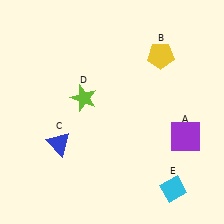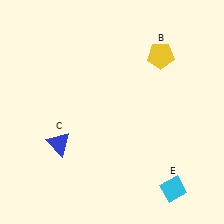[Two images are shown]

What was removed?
The lime star (D), the purple square (A) were removed in Image 2.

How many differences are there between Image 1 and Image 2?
There are 2 differences between the two images.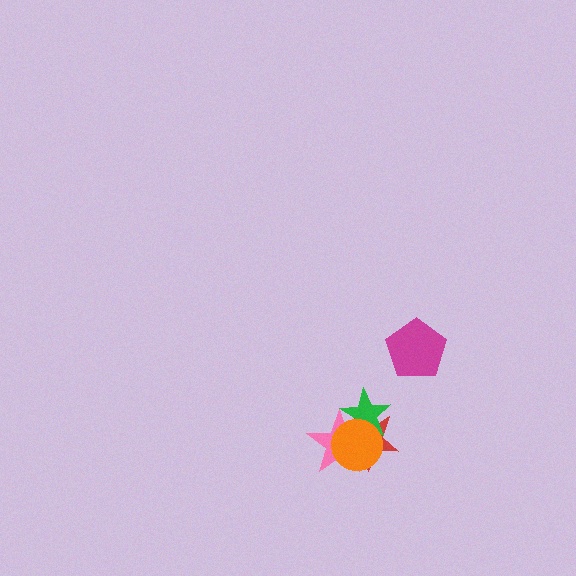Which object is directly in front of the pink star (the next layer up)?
The green star is directly in front of the pink star.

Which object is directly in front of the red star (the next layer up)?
The pink star is directly in front of the red star.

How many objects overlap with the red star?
3 objects overlap with the red star.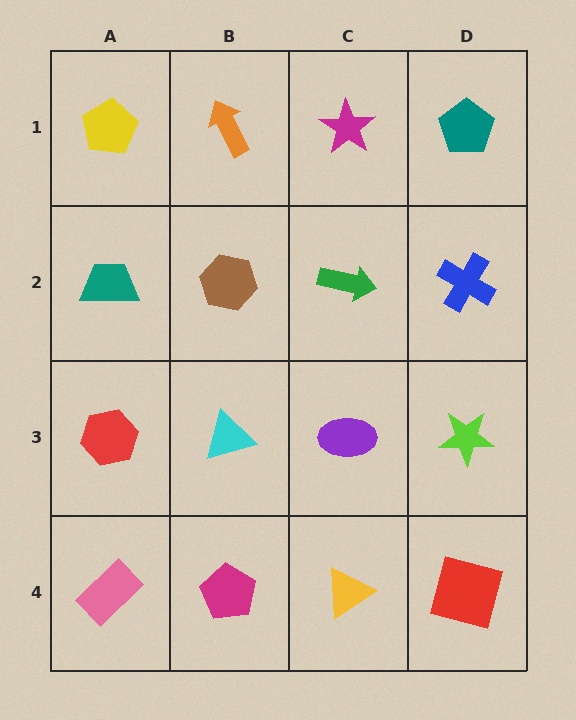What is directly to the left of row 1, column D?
A magenta star.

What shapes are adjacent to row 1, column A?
A teal trapezoid (row 2, column A), an orange arrow (row 1, column B).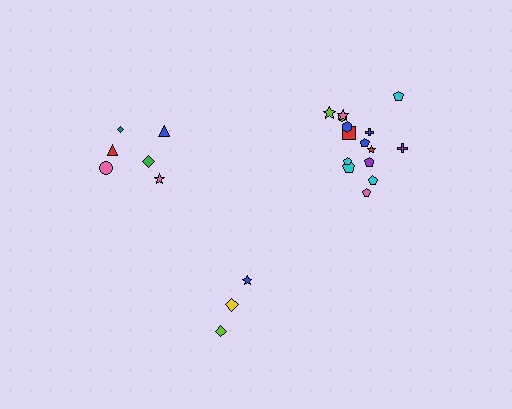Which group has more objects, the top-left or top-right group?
The top-right group.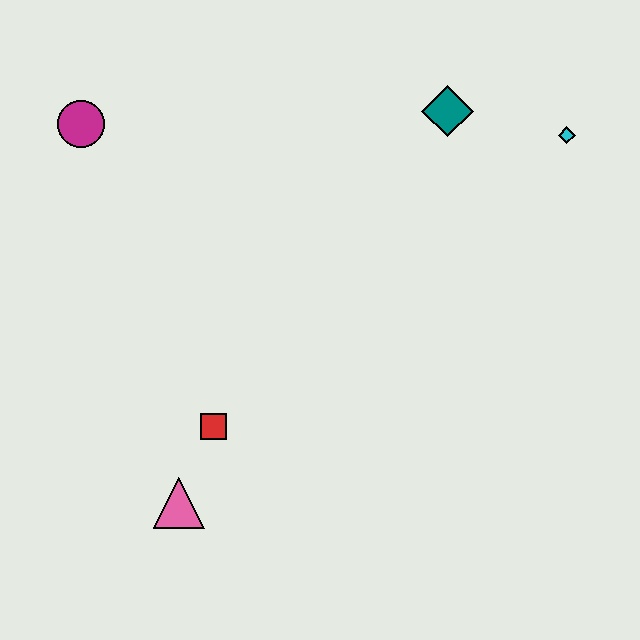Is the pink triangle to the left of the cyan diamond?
Yes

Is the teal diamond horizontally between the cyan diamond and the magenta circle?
Yes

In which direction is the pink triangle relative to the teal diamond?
The pink triangle is below the teal diamond.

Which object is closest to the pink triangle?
The red square is closest to the pink triangle.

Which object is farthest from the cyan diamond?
The pink triangle is farthest from the cyan diamond.